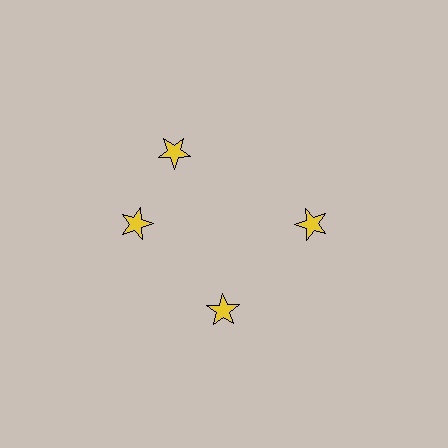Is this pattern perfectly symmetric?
No. The 4 yellow stars are arranged in a ring, but one element near the 12 o'clock position is rotated out of alignment along the ring, breaking the 4-fold rotational symmetry.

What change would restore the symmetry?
The symmetry would be restored by rotating it back into even spacing with its neighbors so that all 4 stars sit at equal angles and equal distance from the center.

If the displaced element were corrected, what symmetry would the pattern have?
It would have 4-fold rotational symmetry — the pattern would map onto itself every 90 degrees.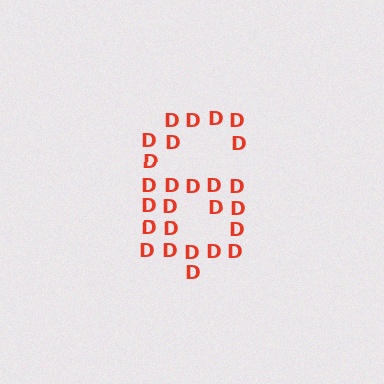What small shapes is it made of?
It is made of small letter D's.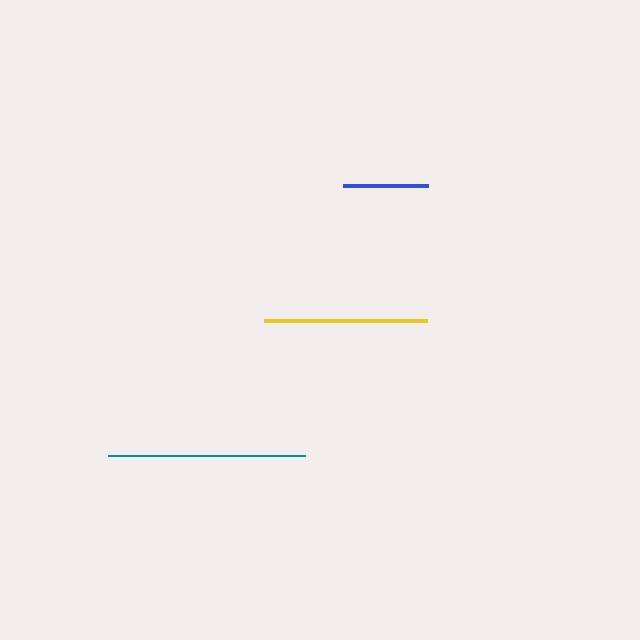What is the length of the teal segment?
The teal segment is approximately 197 pixels long.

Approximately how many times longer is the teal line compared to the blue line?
The teal line is approximately 2.3 times the length of the blue line.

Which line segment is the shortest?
The blue line is the shortest at approximately 85 pixels.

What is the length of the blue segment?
The blue segment is approximately 85 pixels long.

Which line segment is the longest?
The teal line is the longest at approximately 197 pixels.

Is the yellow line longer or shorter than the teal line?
The teal line is longer than the yellow line.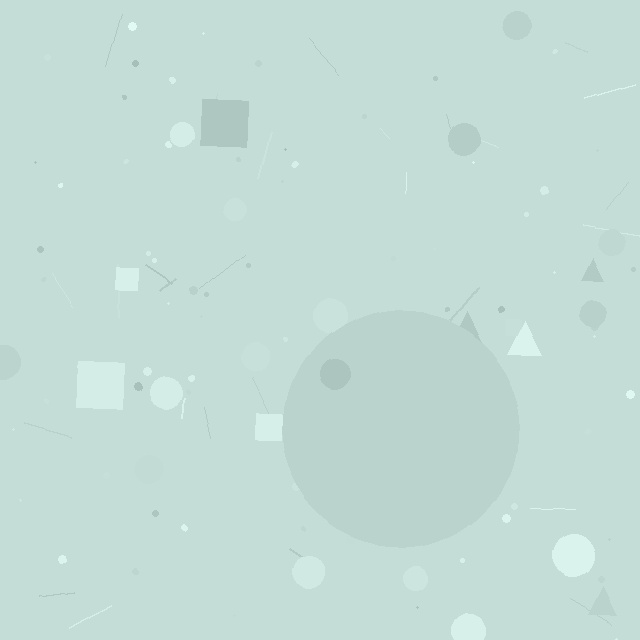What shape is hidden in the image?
A circle is hidden in the image.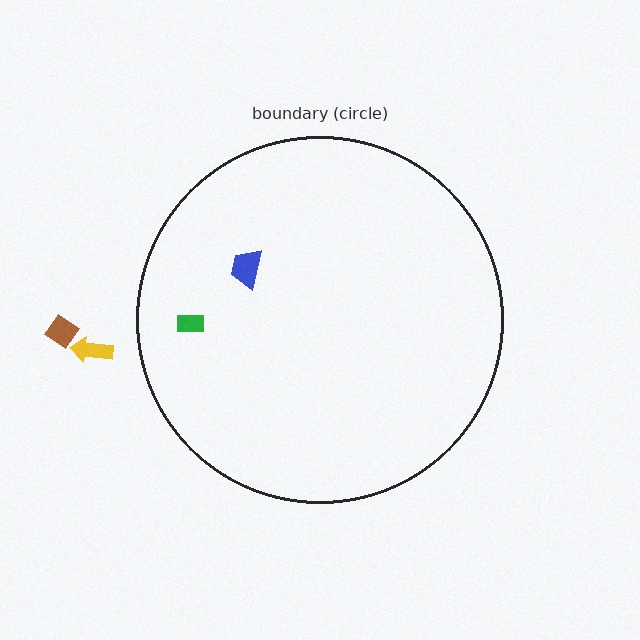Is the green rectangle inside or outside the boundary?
Inside.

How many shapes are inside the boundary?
2 inside, 2 outside.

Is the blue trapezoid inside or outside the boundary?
Inside.